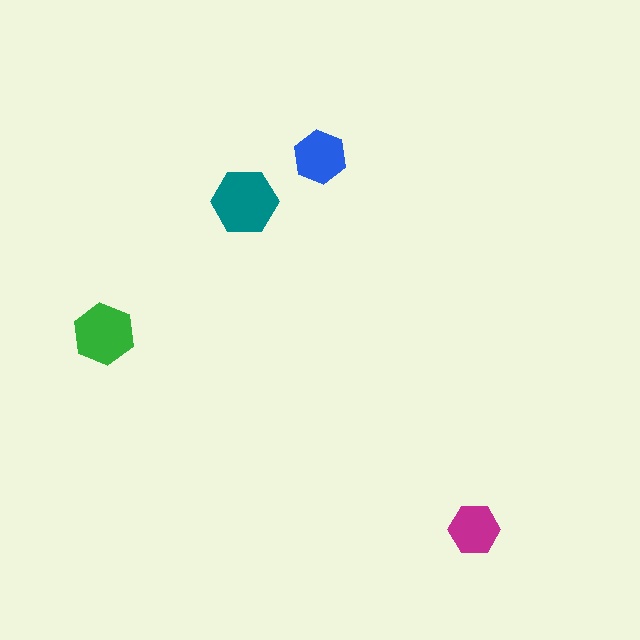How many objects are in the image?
There are 4 objects in the image.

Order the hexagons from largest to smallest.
the teal one, the green one, the blue one, the magenta one.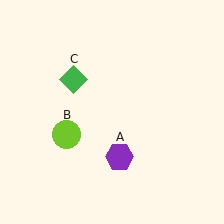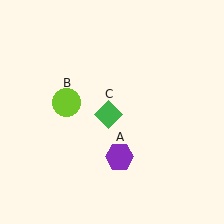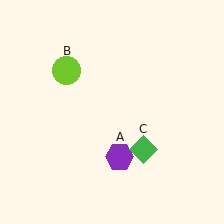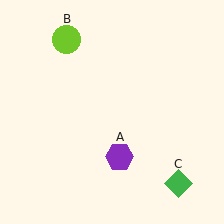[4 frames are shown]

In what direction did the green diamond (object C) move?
The green diamond (object C) moved down and to the right.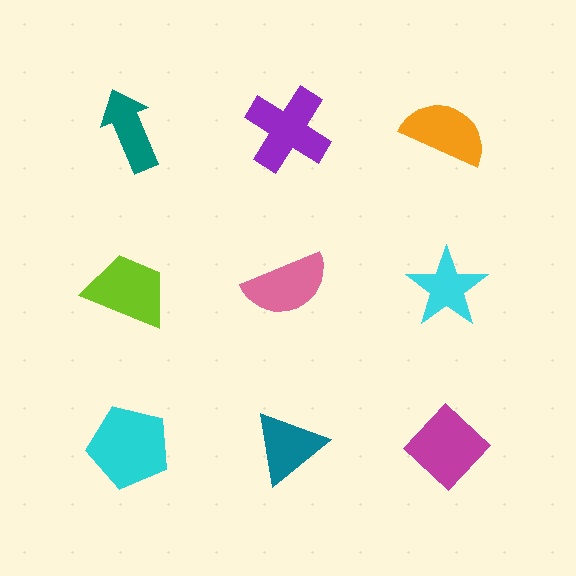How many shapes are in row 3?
3 shapes.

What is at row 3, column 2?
A teal triangle.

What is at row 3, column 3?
A magenta diamond.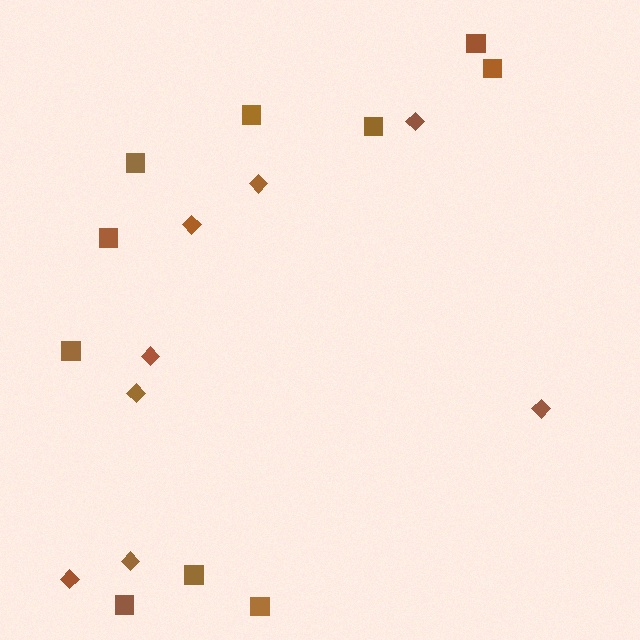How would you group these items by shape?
There are 2 groups: one group of diamonds (8) and one group of squares (10).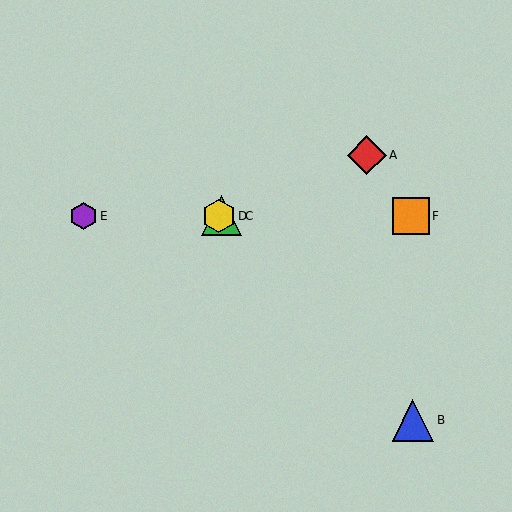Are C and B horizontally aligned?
No, C is at y≈216 and B is at y≈420.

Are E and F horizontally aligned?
Yes, both are at y≈216.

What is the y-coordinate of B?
Object B is at y≈420.